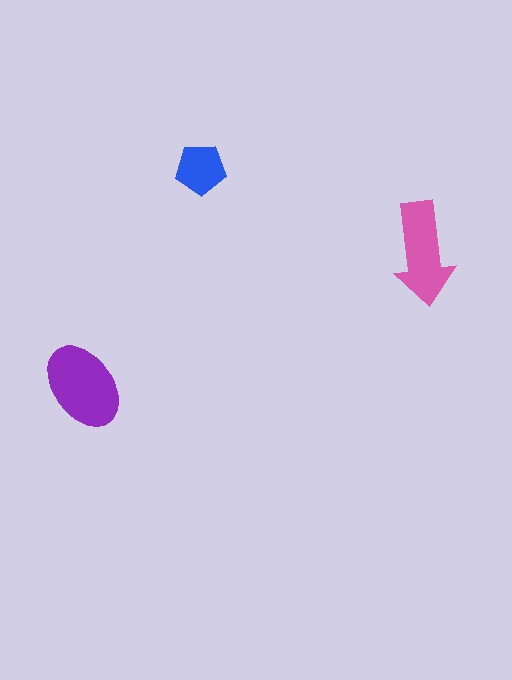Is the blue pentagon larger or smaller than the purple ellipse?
Smaller.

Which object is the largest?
The purple ellipse.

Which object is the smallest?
The blue pentagon.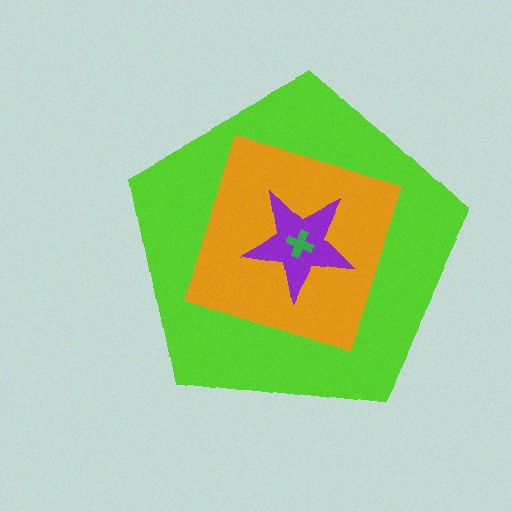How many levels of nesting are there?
4.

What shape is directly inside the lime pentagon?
The orange square.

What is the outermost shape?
The lime pentagon.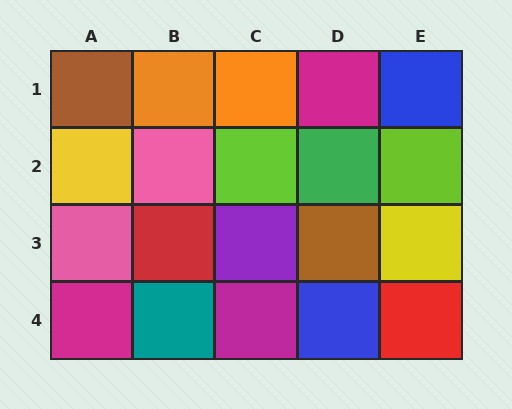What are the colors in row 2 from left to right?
Yellow, pink, lime, green, lime.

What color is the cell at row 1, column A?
Brown.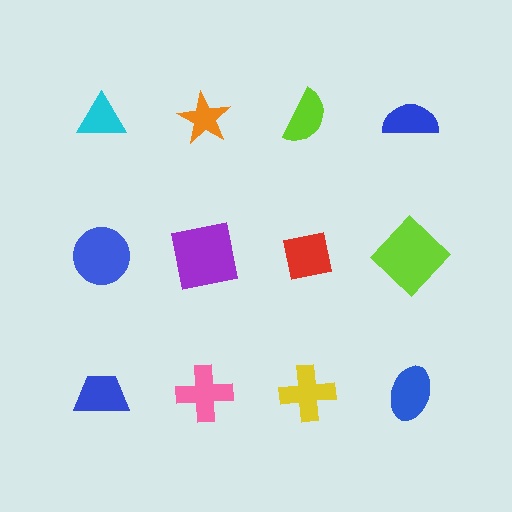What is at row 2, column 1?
A blue circle.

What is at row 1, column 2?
An orange star.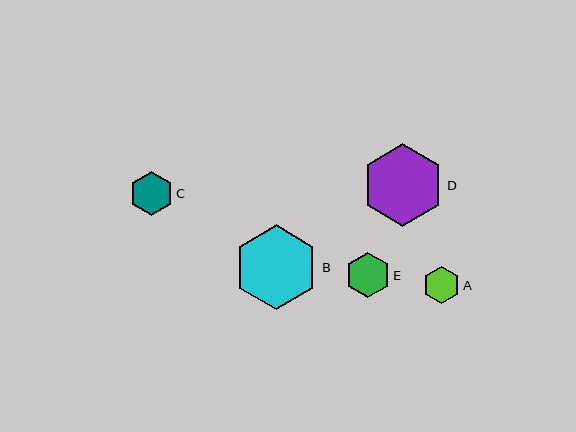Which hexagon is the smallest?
Hexagon A is the smallest with a size of approximately 37 pixels.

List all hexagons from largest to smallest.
From largest to smallest: B, D, E, C, A.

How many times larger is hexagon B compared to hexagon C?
Hexagon B is approximately 2.0 times the size of hexagon C.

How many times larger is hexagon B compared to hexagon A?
Hexagon B is approximately 2.3 times the size of hexagon A.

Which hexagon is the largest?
Hexagon B is the largest with a size of approximately 85 pixels.